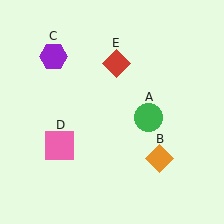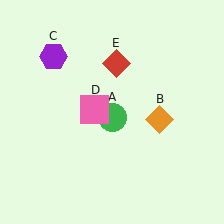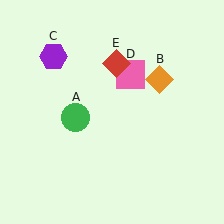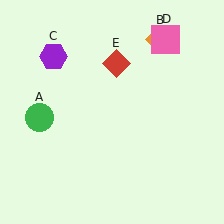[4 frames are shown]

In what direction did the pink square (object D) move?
The pink square (object D) moved up and to the right.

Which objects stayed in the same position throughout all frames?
Purple hexagon (object C) and red diamond (object E) remained stationary.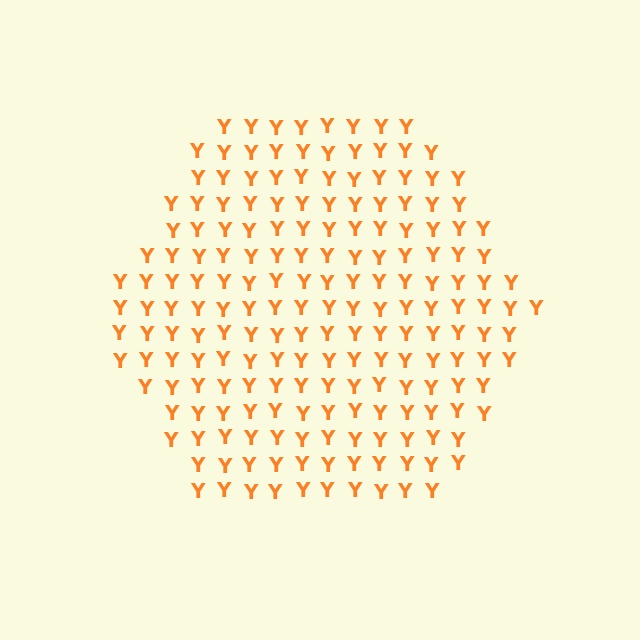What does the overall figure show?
The overall figure shows a hexagon.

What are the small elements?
The small elements are letter Y's.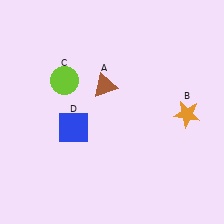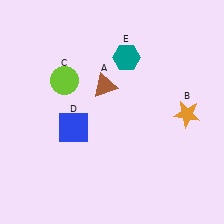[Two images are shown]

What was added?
A teal hexagon (E) was added in Image 2.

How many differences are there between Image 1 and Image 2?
There is 1 difference between the two images.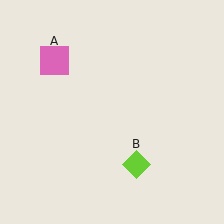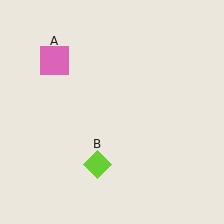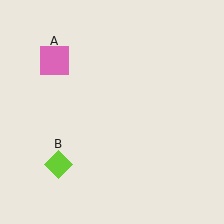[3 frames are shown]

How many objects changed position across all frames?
1 object changed position: lime diamond (object B).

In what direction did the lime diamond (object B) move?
The lime diamond (object B) moved left.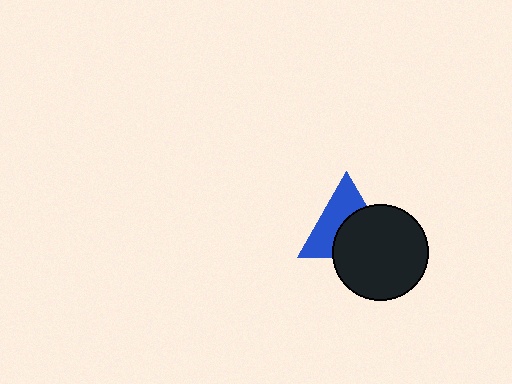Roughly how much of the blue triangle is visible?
About half of it is visible (roughly 50%).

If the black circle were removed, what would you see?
You would see the complete blue triangle.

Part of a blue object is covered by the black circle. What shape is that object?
It is a triangle.